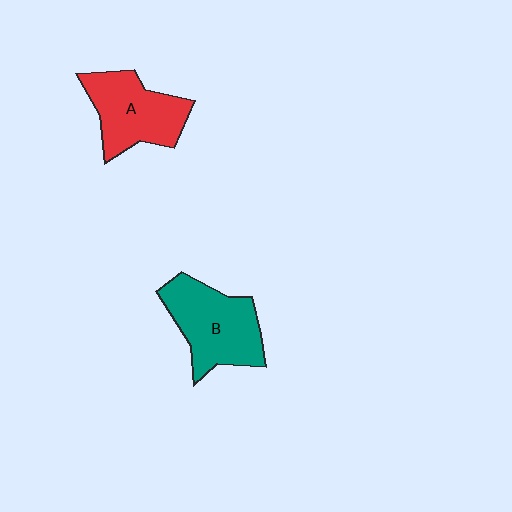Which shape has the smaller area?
Shape A (red).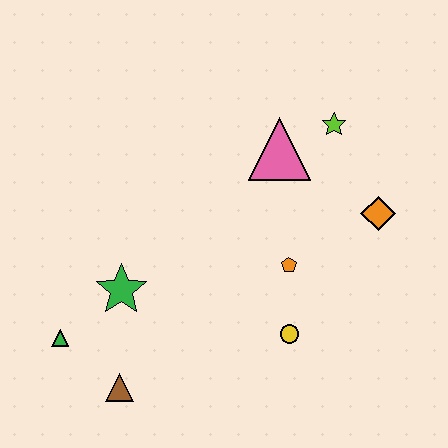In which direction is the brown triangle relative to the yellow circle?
The brown triangle is to the left of the yellow circle.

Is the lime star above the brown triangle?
Yes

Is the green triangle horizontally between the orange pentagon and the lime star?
No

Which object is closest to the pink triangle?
The lime star is closest to the pink triangle.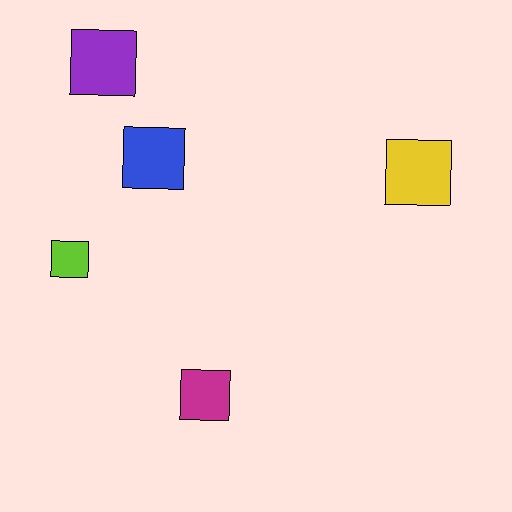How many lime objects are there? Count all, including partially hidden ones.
There is 1 lime object.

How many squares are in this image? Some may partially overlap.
There are 5 squares.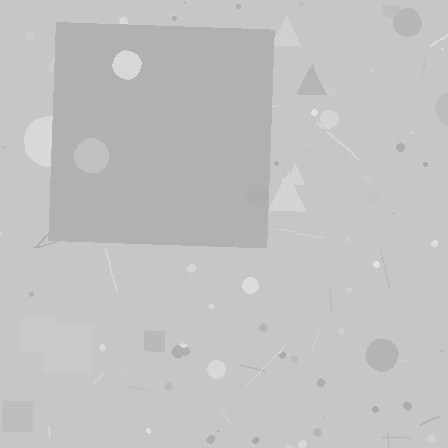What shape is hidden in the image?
A square is hidden in the image.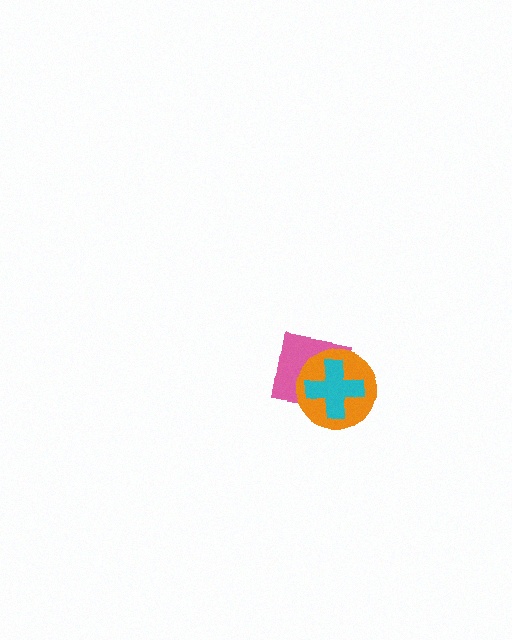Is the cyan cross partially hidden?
No, no other shape covers it.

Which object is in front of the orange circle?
The cyan cross is in front of the orange circle.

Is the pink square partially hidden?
Yes, it is partially covered by another shape.